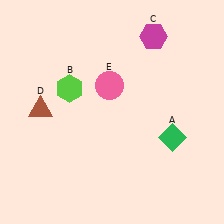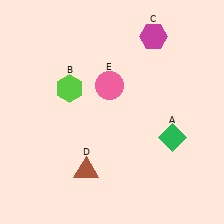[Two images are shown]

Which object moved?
The brown triangle (D) moved down.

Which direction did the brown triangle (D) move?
The brown triangle (D) moved down.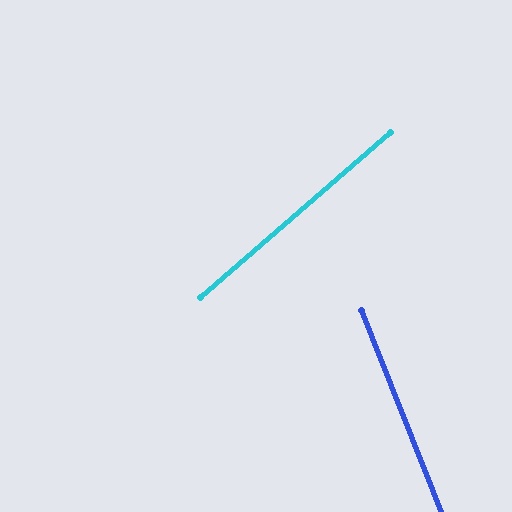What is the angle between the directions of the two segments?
Approximately 71 degrees.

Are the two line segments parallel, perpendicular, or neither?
Neither parallel nor perpendicular — they differ by about 71°.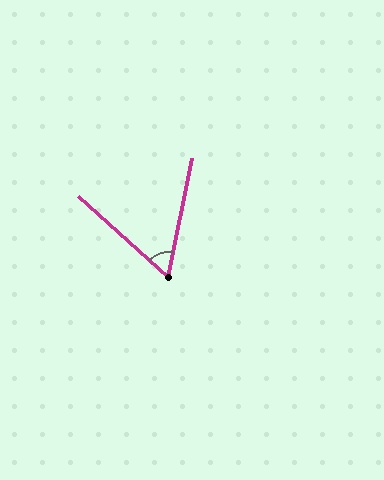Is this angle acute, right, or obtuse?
It is acute.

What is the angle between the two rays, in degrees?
Approximately 59 degrees.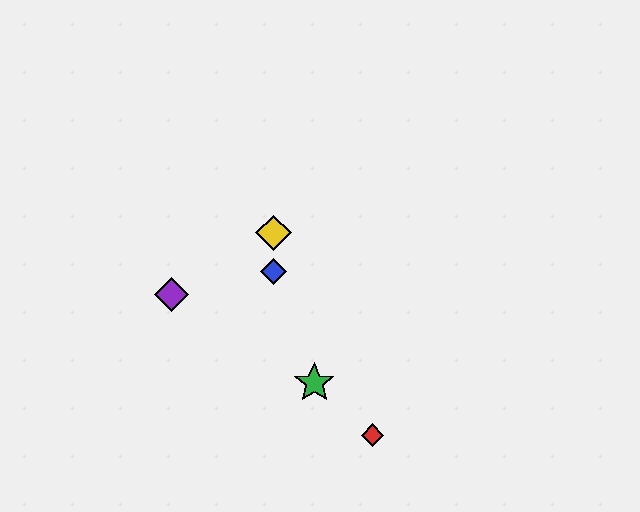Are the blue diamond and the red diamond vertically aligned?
No, the blue diamond is at x≈274 and the red diamond is at x≈372.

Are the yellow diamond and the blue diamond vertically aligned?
Yes, both are at x≈274.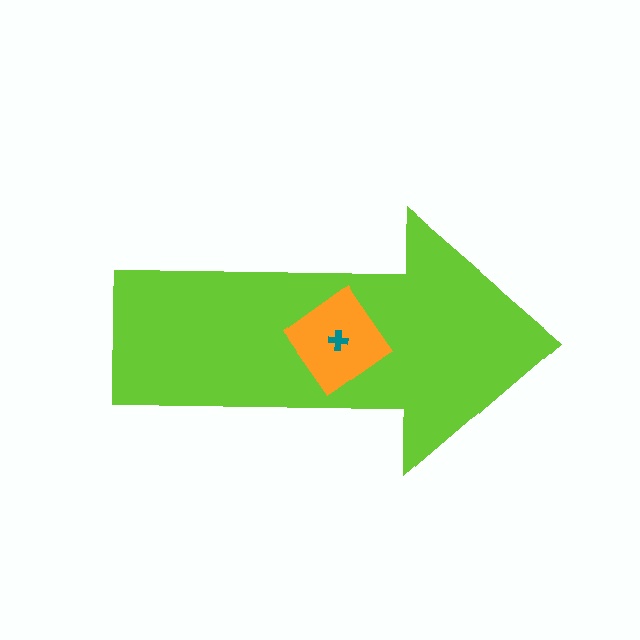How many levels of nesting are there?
3.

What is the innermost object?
The teal cross.